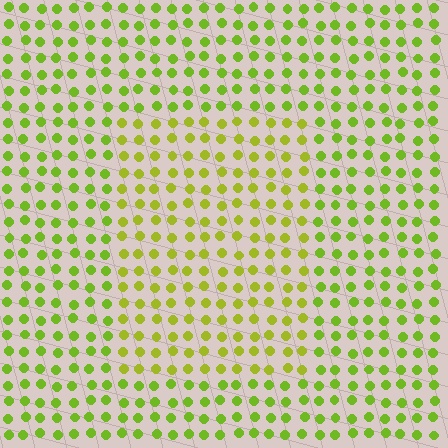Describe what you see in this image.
The image is filled with small lime elements in a uniform arrangement. A rectangle-shaped region is visible where the elements are tinted to a slightly different hue, forming a subtle color boundary.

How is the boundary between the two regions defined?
The boundary is defined purely by a slight shift in hue (about 19 degrees). Spacing, size, and orientation are identical on both sides.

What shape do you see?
I see a rectangle.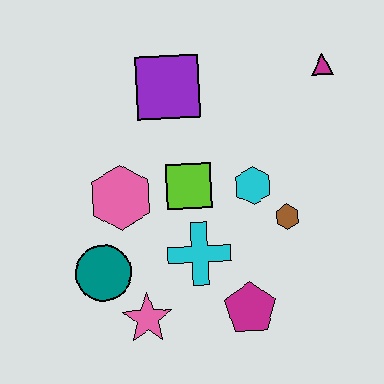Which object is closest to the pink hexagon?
The lime square is closest to the pink hexagon.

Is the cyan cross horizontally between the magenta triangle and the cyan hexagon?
No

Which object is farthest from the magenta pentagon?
The magenta triangle is farthest from the magenta pentagon.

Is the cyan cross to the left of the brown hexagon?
Yes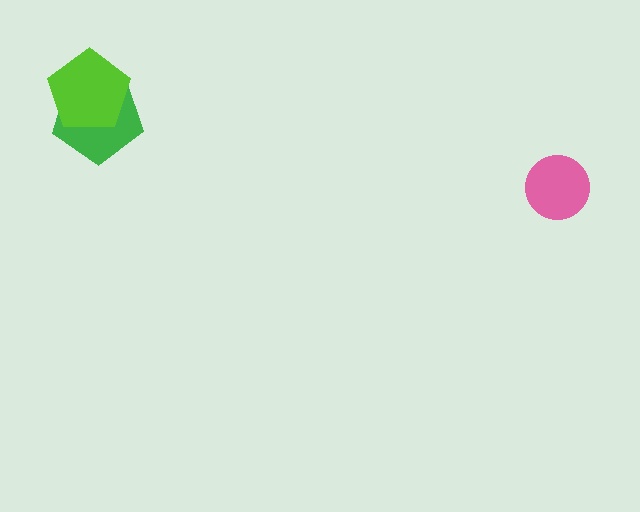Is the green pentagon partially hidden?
Yes, it is partially covered by another shape.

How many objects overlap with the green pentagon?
1 object overlaps with the green pentagon.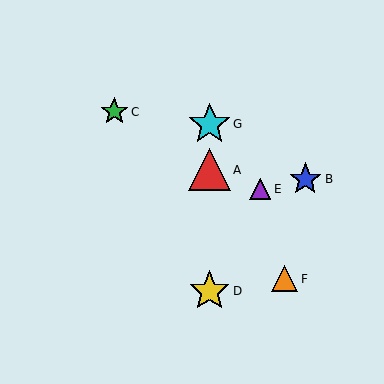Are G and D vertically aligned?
Yes, both are at x≈210.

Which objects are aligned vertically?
Objects A, D, G are aligned vertically.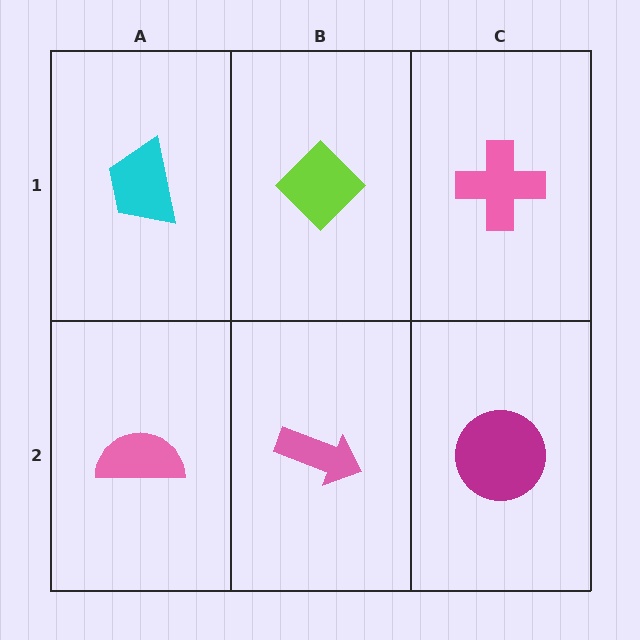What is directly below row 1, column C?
A magenta circle.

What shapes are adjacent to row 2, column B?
A lime diamond (row 1, column B), a pink semicircle (row 2, column A), a magenta circle (row 2, column C).